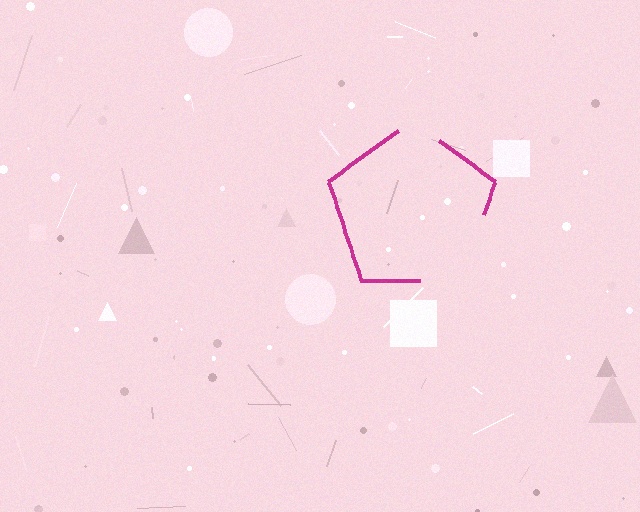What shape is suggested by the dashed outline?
The dashed outline suggests a pentagon.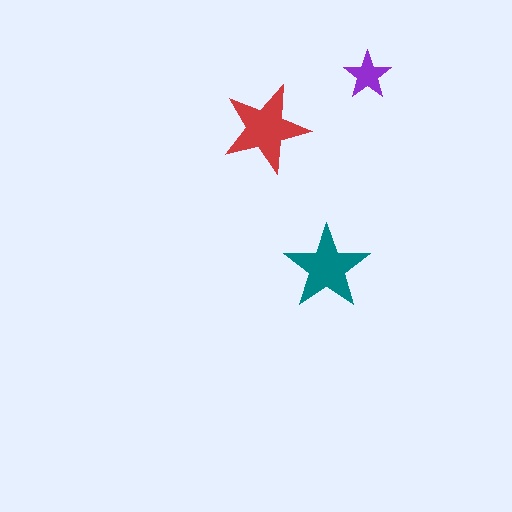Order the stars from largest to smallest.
the red one, the teal one, the purple one.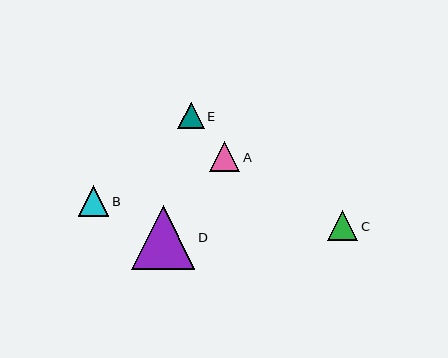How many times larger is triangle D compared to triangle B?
Triangle D is approximately 2.1 times the size of triangle B.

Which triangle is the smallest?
Triangle E is the smallest with a size of approximately 27 pixels.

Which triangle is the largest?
Triangle D is the largest with a size of approximately 64 pixels.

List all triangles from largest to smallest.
From largest to smallest: D, B, C, A, E.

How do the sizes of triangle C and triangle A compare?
Triangle C and triangle A are approximately the same size.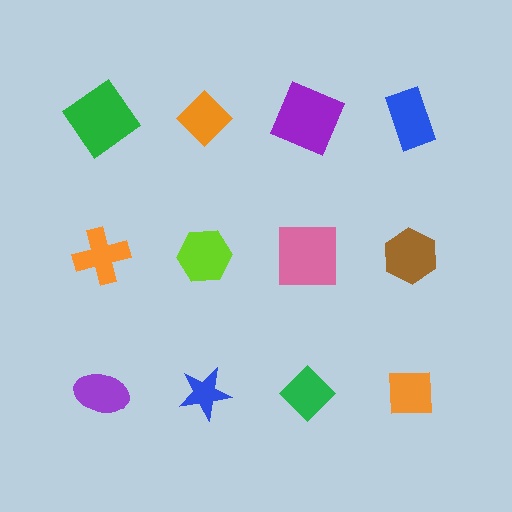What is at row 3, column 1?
A purple ellipse.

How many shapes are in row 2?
4 shapes.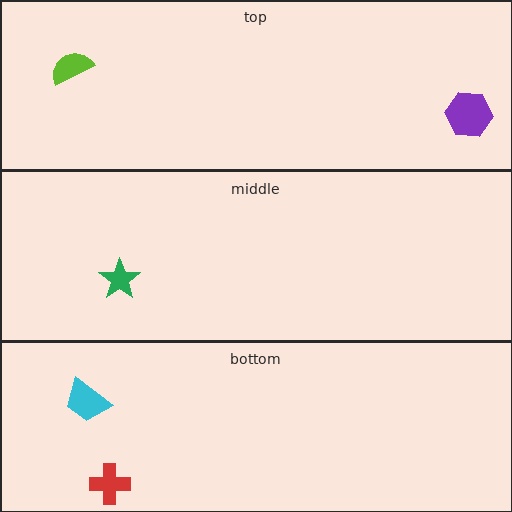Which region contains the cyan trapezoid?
The bottom region.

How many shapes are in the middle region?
1.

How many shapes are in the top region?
2.